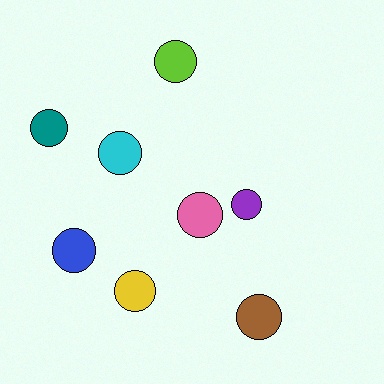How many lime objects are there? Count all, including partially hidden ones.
There is 1 lime object.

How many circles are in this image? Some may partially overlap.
There are 8 circles.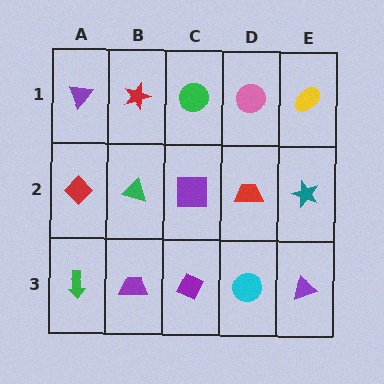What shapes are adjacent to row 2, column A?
A purple triangle (row 1, column A), a green arrow (row 3, column A), a green triangle (row 2, column B).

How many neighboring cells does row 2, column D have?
4.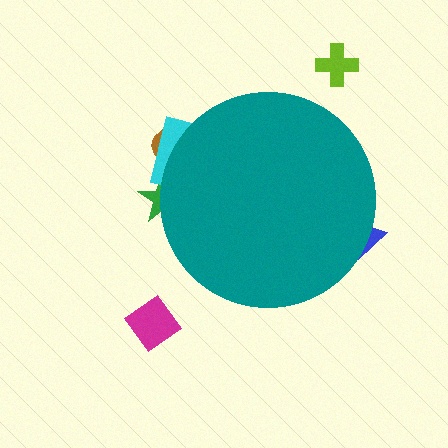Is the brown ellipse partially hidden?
Yes, the brown ellipse is partially hidden behind the teal circle.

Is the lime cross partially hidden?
No, the lime cross is fully visible.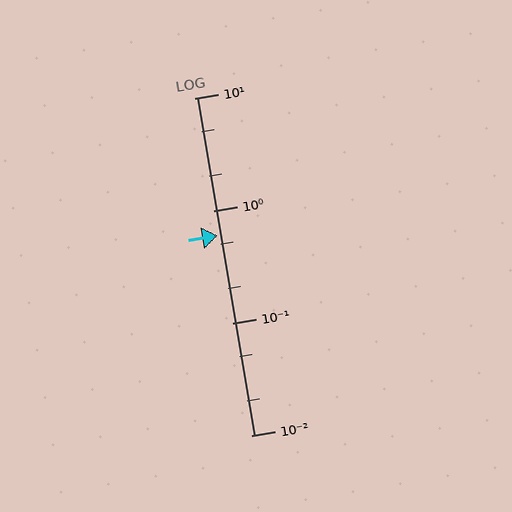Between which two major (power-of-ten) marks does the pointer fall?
The pointer is between 0.1 and 1.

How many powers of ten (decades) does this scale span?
The scale spans 3 decades, from 0.01 to 10.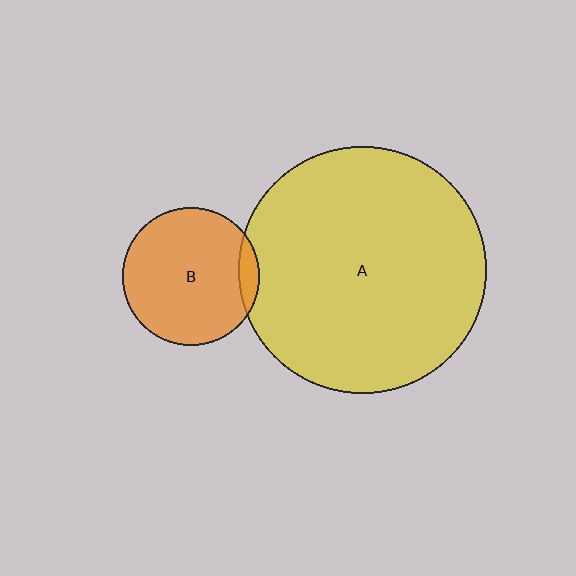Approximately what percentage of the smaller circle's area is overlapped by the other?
Approximately 10%.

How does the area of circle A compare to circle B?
Approximately 3.2 times.